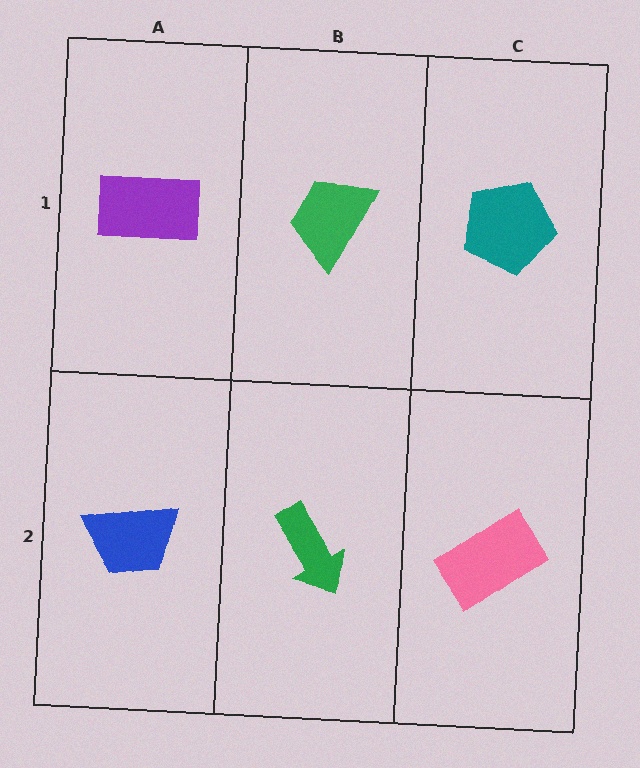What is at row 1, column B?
A green trapezoid.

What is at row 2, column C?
A pink rectangle.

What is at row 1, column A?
A purple rectangle.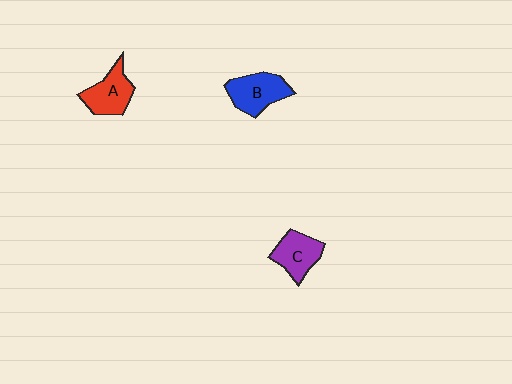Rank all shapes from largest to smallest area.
From largest to smallest: B (blue), A (red), C (purple).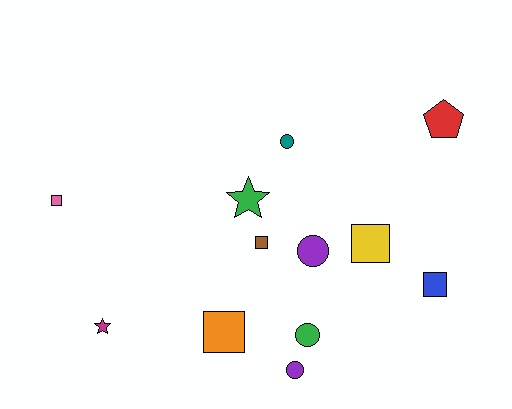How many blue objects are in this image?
There is 1 blue object.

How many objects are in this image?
There are 12 objects.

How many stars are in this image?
There are 2 stars.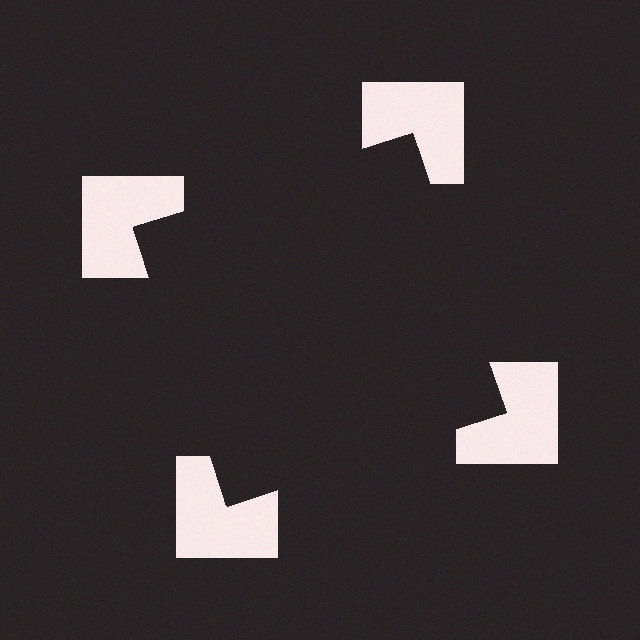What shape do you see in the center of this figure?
An illusory square — its edges are inferred from the aligned wedge cuts in the notched squares, not physically drawn.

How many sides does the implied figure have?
4 sides.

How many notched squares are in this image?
There are 4 — one at each vertex of the illusory square.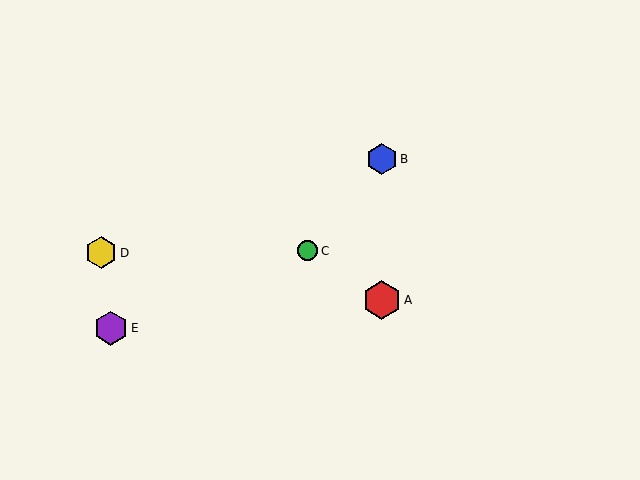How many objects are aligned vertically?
2 objects (A, B) are aligned vertically.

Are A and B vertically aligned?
Yes, both are at x≈382.